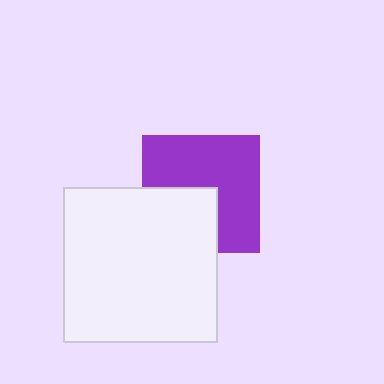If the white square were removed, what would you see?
You would see the complete purple square.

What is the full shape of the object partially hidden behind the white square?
The partially hidden object is a purple square.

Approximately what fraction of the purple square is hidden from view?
Roughly 36% of the purple square is hidden behind the white square.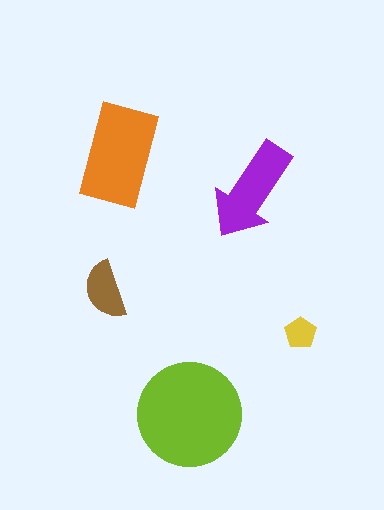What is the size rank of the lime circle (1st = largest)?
1st.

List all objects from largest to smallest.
The lime circle, the orange rectangle, the purple arrow, the brown semicircle, the yellow pentagon.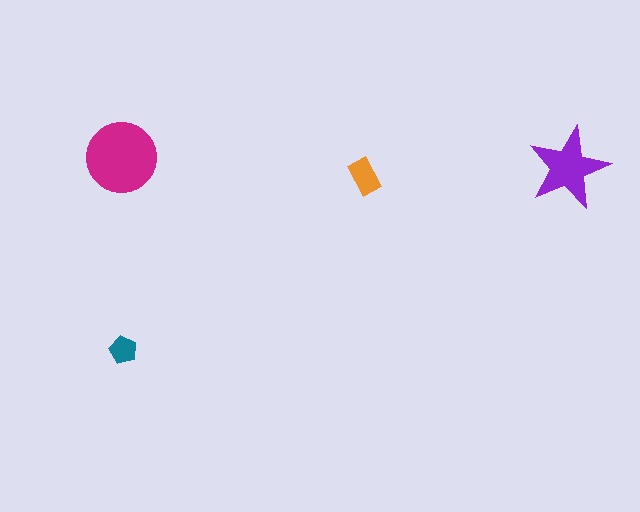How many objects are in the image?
There are 4 objects in the image.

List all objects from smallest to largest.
The teal pentagon, the orange rectangle, the purple star, the magenta circle.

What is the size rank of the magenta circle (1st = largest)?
1st.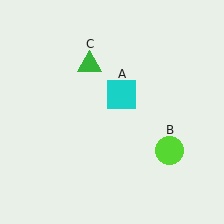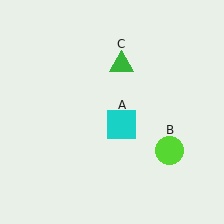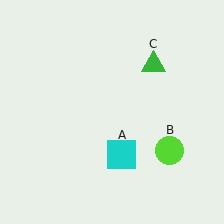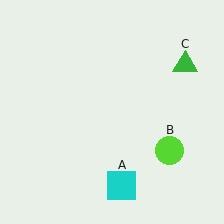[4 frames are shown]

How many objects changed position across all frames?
2 objects changed position: cyan square (object A), green triangle (object C).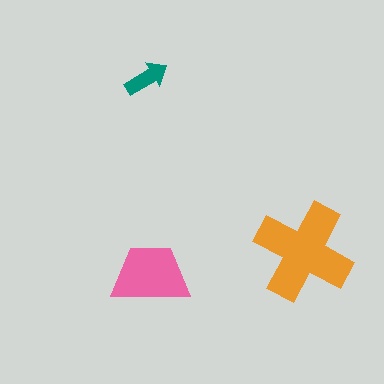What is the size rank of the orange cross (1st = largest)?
1st.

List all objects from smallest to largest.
The teal arrow, the pink trapezoid, the orange cross.